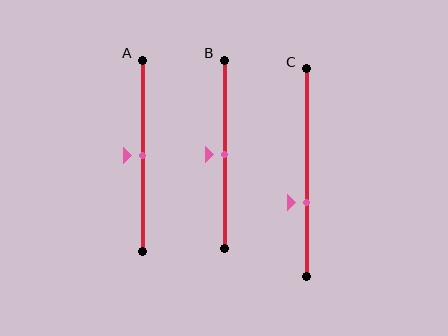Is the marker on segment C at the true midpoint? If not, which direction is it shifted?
No, the marker on segment C is shifted downward by about 15% of the segment length.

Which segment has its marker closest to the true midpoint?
Segment A has its marker closest to the true midpoint.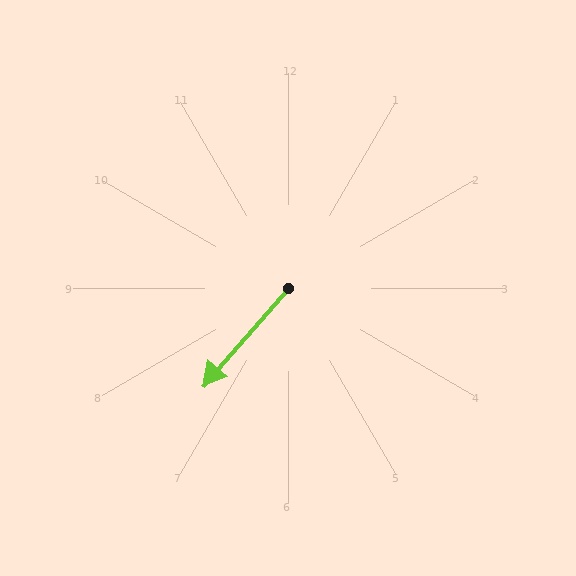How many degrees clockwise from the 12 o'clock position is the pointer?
Approximately 221 degrees.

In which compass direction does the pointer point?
Southwest.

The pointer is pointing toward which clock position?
Roughly 7 o'clock.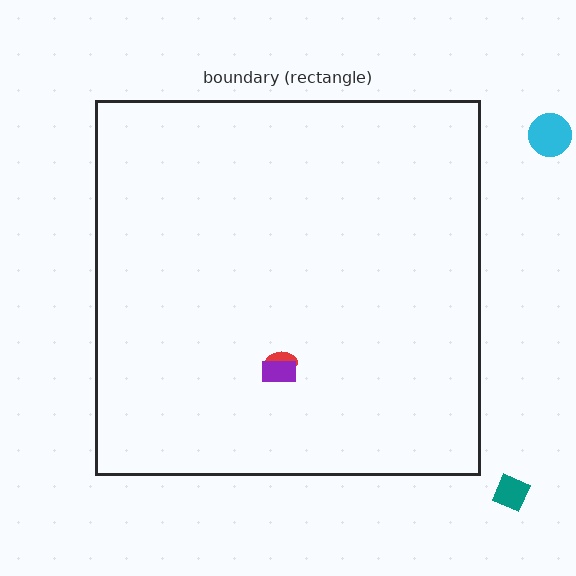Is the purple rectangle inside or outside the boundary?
Inside.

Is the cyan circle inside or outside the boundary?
Outside.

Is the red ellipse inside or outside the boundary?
Inside.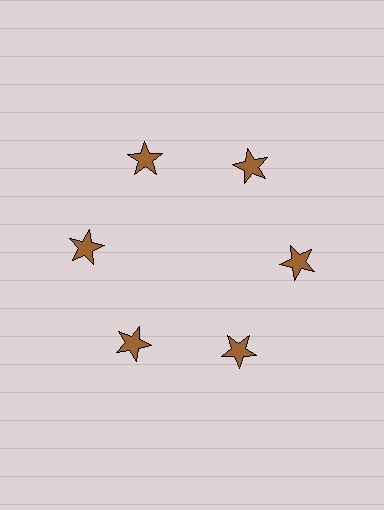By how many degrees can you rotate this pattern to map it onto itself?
The pattern maps onto itself every 60 degrees of rotation.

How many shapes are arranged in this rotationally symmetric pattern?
There are 6 shapes, arranged in 6 groups of 1.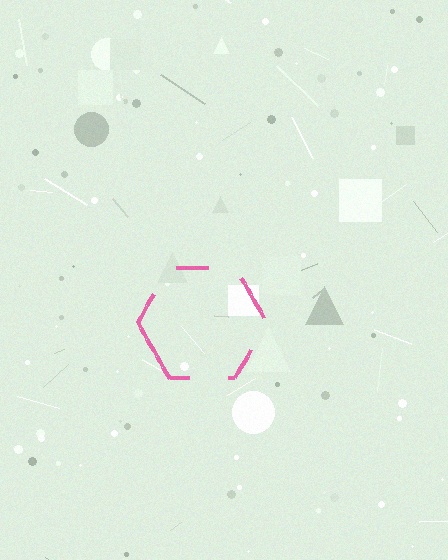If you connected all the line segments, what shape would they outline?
They would outline a hexagon.